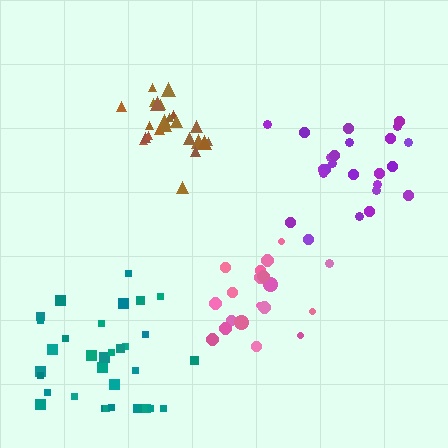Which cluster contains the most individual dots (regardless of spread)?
Teal (33).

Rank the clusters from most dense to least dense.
brown, pink, purple, teal.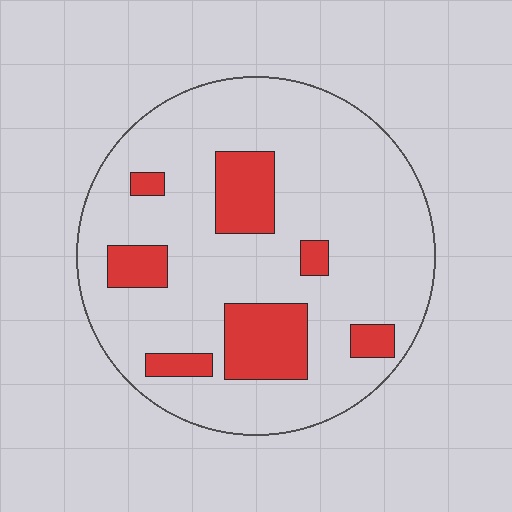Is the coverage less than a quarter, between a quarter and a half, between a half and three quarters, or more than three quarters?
Less than a quarter.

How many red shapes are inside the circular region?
7.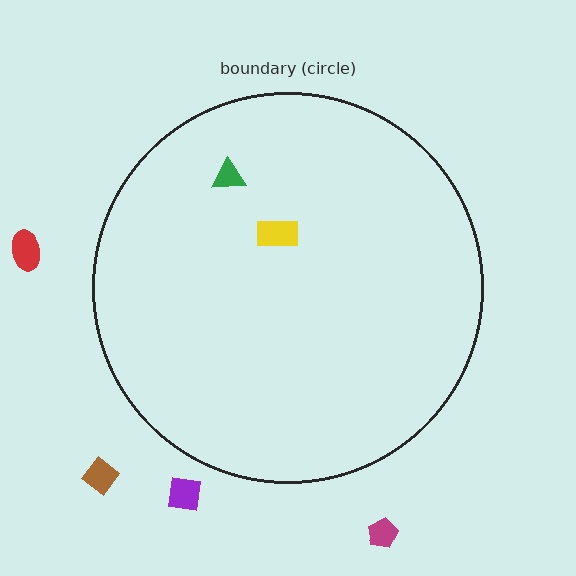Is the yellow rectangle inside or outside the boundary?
Inside.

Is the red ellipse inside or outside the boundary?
Outside.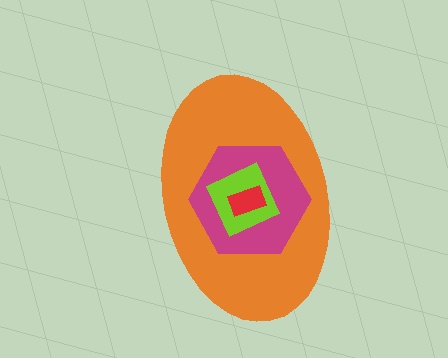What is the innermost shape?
The red rectangle.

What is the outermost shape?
The orange ellipse.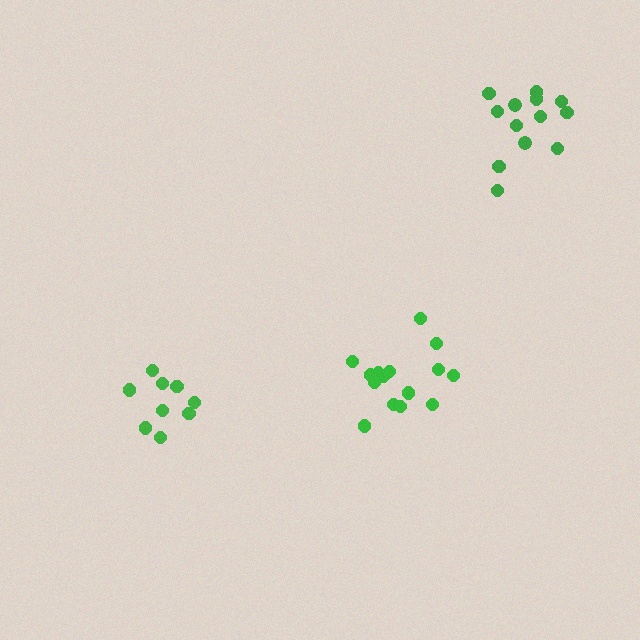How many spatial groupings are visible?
There are 3 spatial groupings.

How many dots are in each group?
Group 1: 15 dots, Group 2: 9 dots, Group 3: 13 dots (37 total).